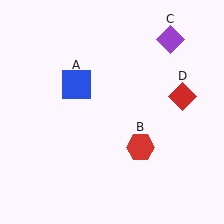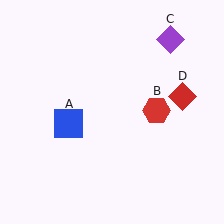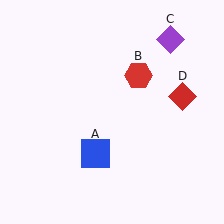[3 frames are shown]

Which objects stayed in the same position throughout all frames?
Purple diamond (object C) and red diamond (object D) remained stationary.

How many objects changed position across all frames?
2 objects changed position: blue square (object A), red hexagon (object B).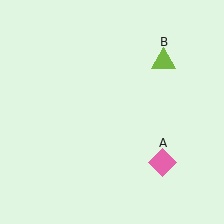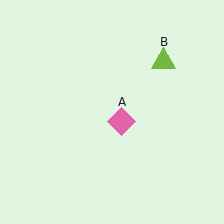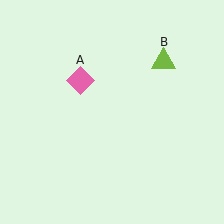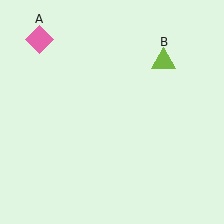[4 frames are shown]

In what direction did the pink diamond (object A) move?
The pink diamond (object A) moved up and to the left.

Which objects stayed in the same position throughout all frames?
Lime triangle (object B) remained stationary.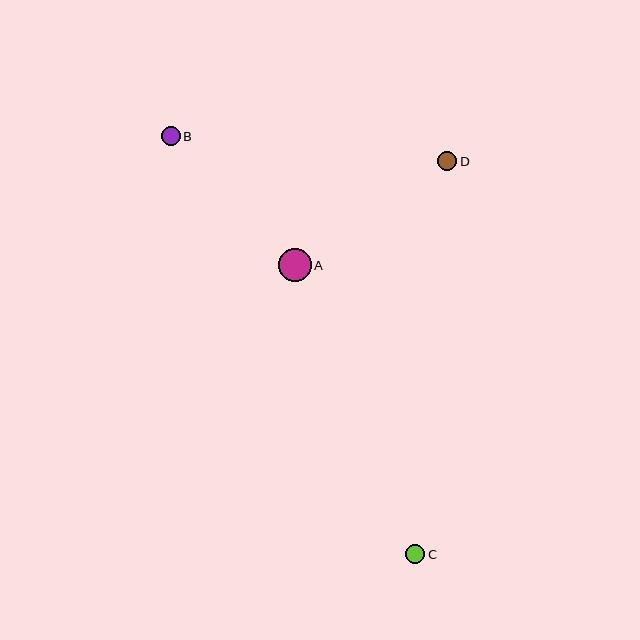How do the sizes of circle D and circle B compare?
Circle D and circle B are approximately the same size.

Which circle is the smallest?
Circle B is the smallest with a size of approximately 19 pixels.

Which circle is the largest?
Circle A is the largest with a size of approximately 33 pixels.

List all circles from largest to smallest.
From largest to smallest: A, D, C, B.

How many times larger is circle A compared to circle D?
Circle A is approximately 1.7 times the size of circle D.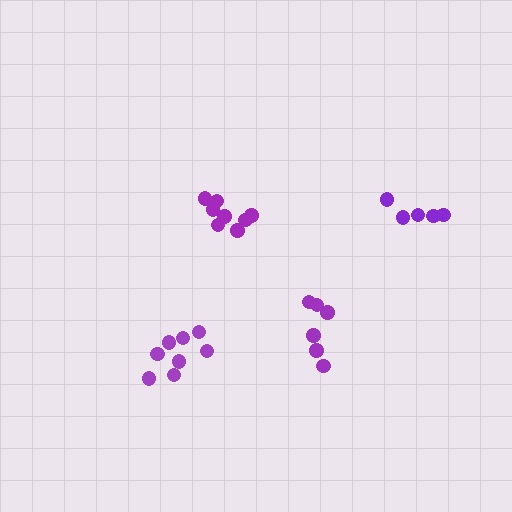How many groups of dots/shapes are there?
There are 4 groups.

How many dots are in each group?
Group 1: 5 dots, Group 2: 8 dots, Group 3: 6 dots, Group 4: 8 dots (27 total).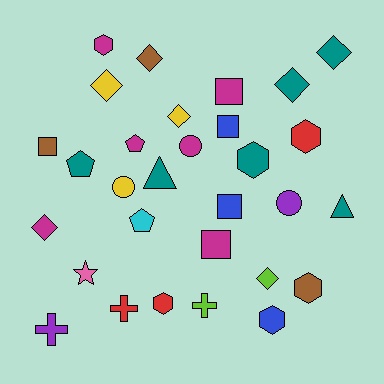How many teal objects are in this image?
There are 6 teal objects.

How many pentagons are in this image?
There are 3 pentagons.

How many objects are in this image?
There are 30 objects.